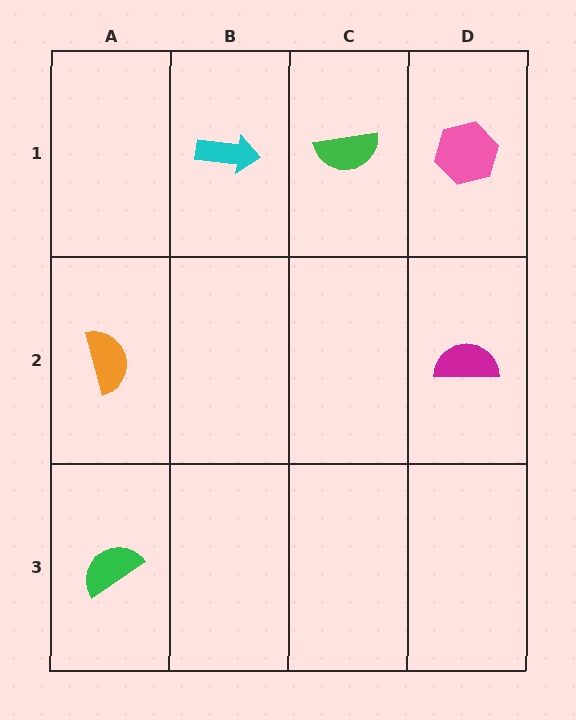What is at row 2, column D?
A magenta semicircle.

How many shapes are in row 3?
1 shape.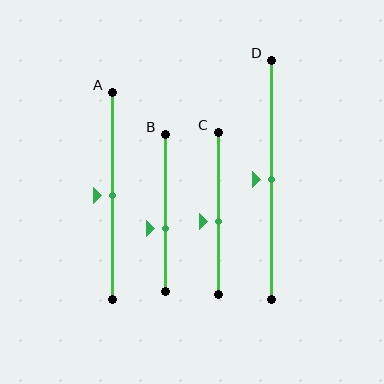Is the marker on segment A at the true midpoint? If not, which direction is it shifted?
Yes, the marker on segment A is at the true midpoint.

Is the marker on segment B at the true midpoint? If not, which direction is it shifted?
No, the marker on segment B is shifted downward by about 10% of the segment length.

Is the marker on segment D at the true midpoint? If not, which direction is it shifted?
Yes, the marker on segment D is at the true midpoint.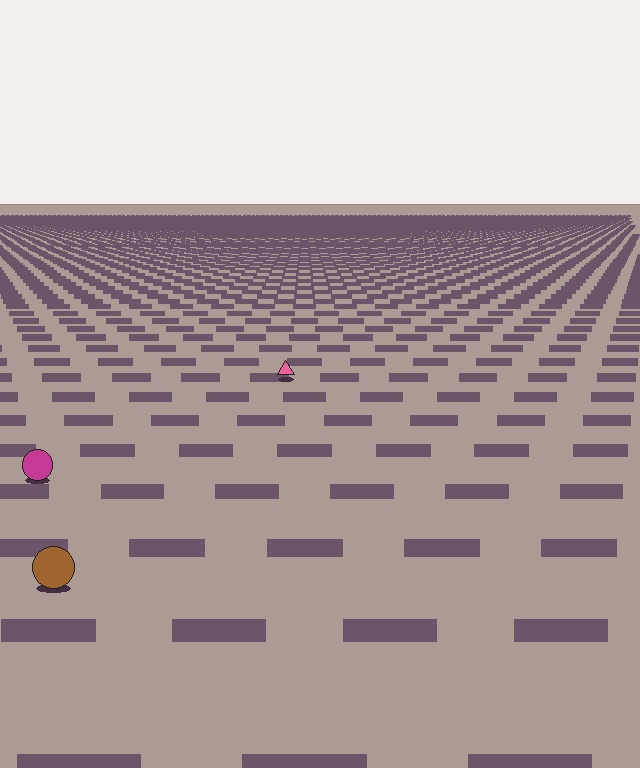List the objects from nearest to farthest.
From nearest to farthest: the brown circle, the magenta circle, the pink triangle.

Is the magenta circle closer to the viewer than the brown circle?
No. The brown circle is closer — you can tell from the texture gradient: the ground texture is coarser near it.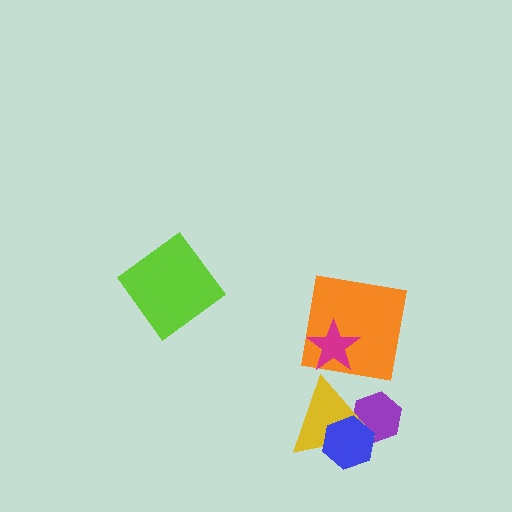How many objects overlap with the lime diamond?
0 objects overlap with the lime diamond.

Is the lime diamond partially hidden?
No, no other shape covers it.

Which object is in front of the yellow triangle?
The blue hexagon is in front of the yellow triangle.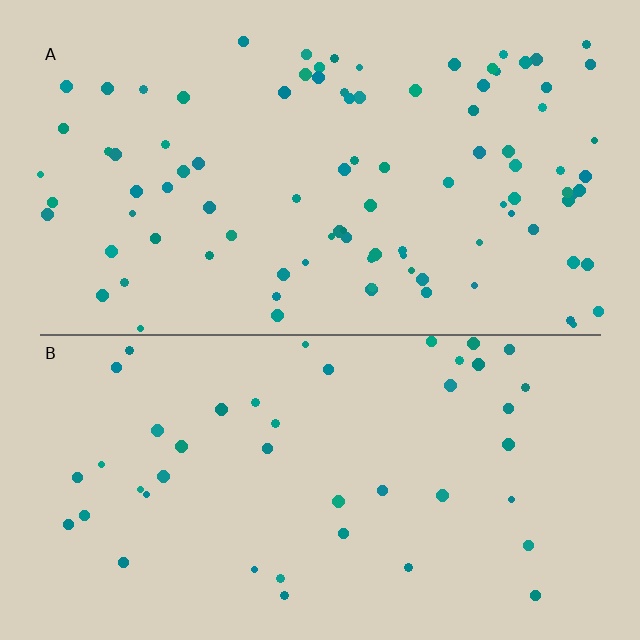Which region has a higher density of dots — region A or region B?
A (the top).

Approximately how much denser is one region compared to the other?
Approximately 2.2× — region A over region B.